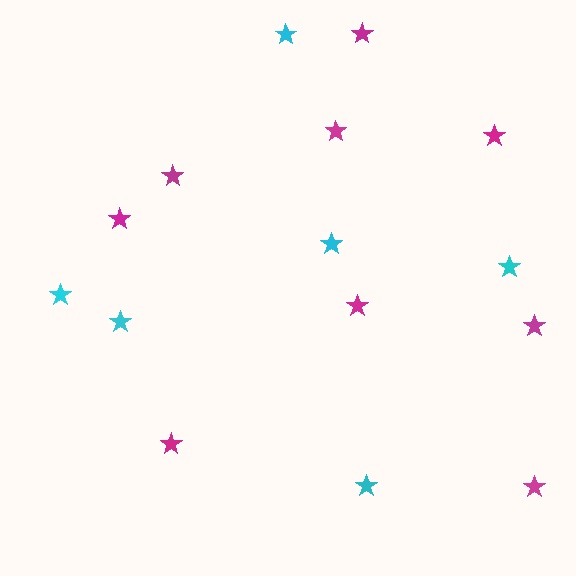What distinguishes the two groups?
There are 2 groups: one group of magenta stars (9) and one group of cyan stars (6).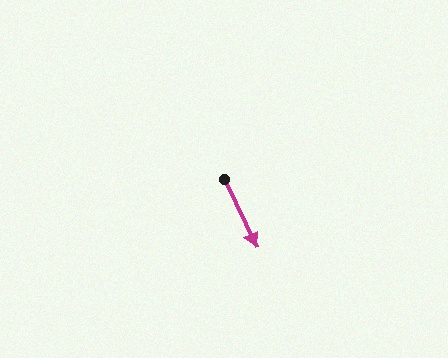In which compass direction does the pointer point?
Southeast.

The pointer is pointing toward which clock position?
Roughly 5 o'clock.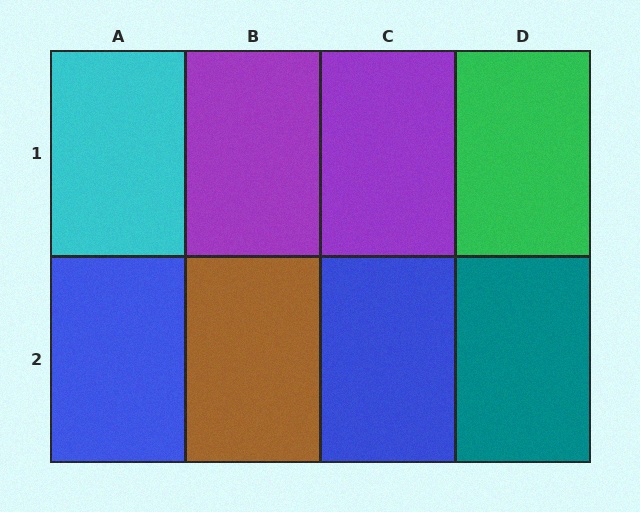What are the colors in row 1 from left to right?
Cyan, purple, purple, green.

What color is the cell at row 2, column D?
Teal.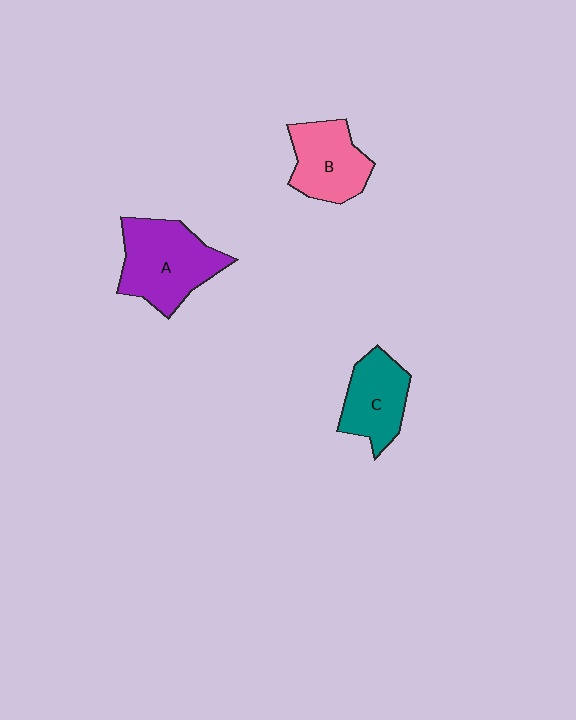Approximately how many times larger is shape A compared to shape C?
Approximately 1.4 times.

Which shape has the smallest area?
Shape C (teal).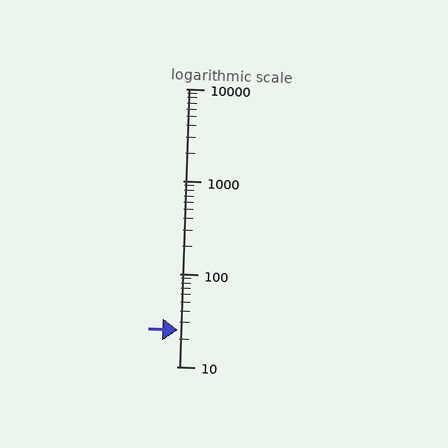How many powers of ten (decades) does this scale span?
The scale spans 3 decades, from 10 to 10000.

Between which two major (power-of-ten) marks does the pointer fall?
The pointer is between 10 and 100.